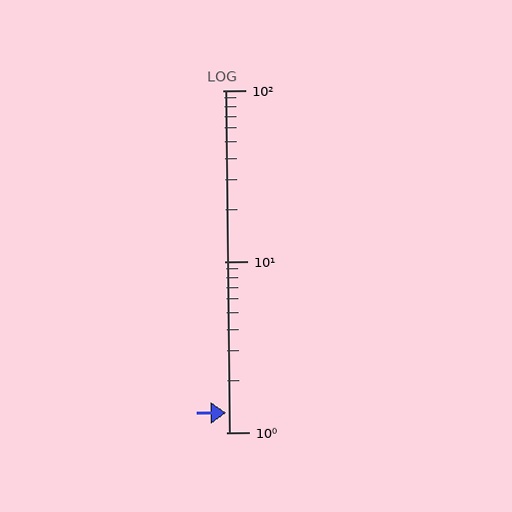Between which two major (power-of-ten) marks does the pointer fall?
The pointer is between 1 and 10.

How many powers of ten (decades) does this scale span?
The scale spans 2 decades, from 1 to 100.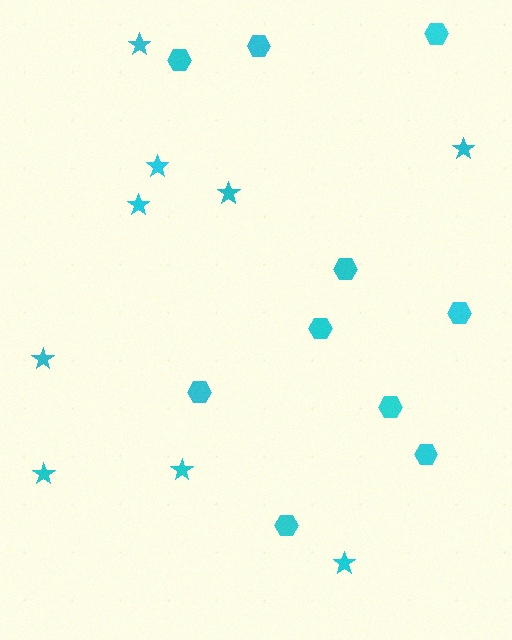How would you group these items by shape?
There are 2 groups: one group of stars (9) and one group of hexagons (10).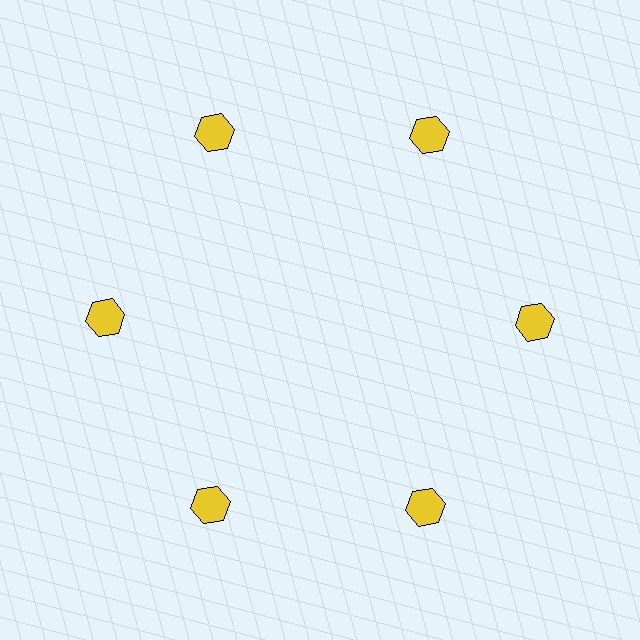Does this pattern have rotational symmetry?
Yes, this pattern has 6-fold rotational symmetry. It looks the same after rotating 60 degrees around the center.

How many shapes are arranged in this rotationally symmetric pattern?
There are 6 shapes, arranged in 6 groups of 1.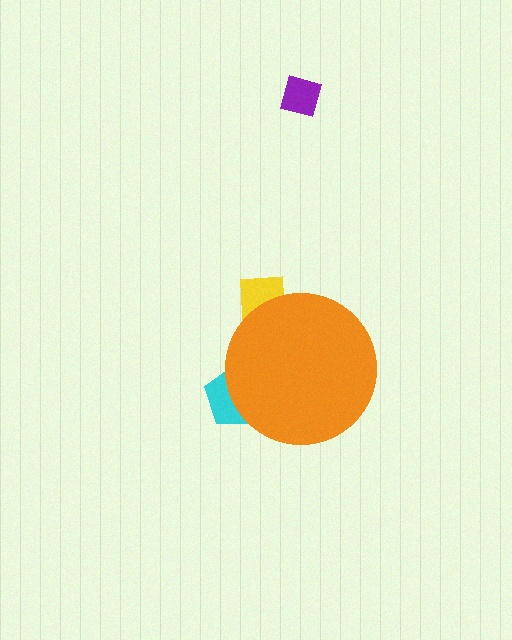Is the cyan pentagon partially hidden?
Yes, the cyan pentagon is partially hidden behind the orange circle.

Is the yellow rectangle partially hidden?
Yes, the yellow rectangle is partially hidden behind the orange circle.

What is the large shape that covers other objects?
An orange circle.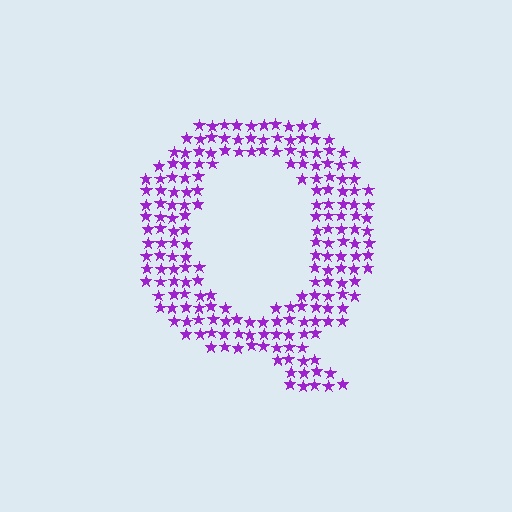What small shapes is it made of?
It is made of small stars.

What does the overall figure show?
The overall figure shows the letter Q.